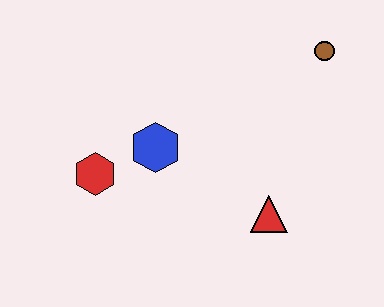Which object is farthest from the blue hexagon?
The brown circle is farthest from the blue hexagon.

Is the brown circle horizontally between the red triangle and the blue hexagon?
No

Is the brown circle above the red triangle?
Yes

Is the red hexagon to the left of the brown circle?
Yes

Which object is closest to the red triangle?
The blue hexagon is closest to the red triangle.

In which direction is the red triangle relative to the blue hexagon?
The red triangle is to the right of the blue hexagon.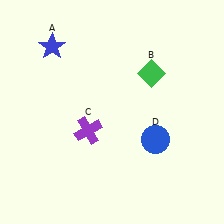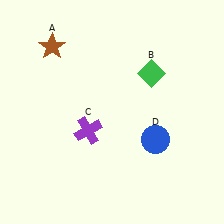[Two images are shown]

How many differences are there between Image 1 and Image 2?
There is 1 difference between the two images.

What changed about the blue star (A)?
In Image 1, A is blue. In Image 2, it changed to brown.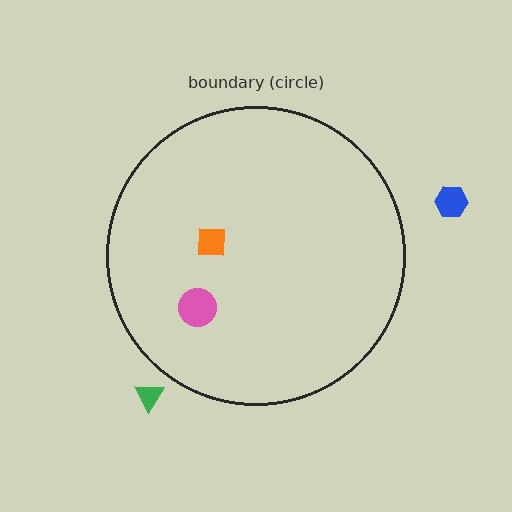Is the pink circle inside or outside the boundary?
Inside.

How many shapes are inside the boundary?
2 inside, 2 outside.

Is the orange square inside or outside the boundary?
Inside.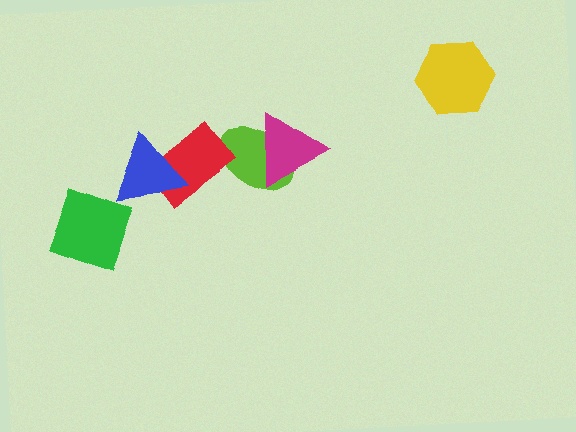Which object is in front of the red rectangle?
The blue triangle is in front of the red rectangle.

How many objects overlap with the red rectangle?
2 objects overlap with the red rectangle.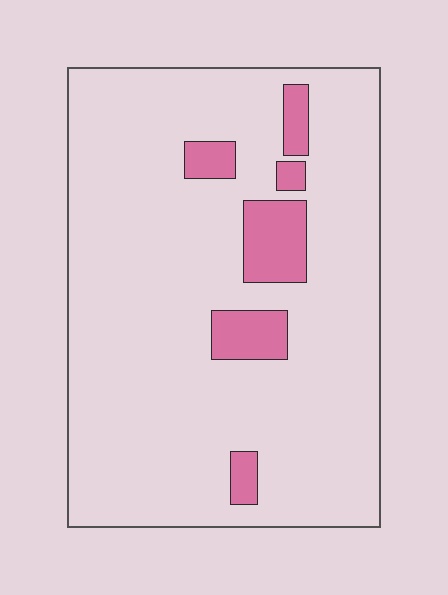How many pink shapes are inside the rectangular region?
6.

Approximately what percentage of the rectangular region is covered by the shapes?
Approximately 10%.